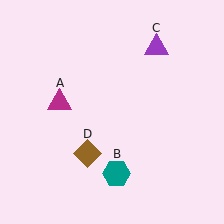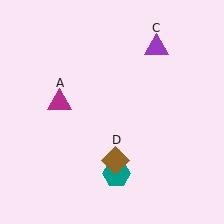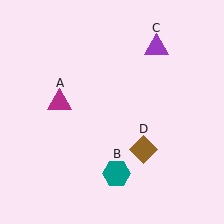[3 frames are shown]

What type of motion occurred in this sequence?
The brown diamond (object D) rotated counterclockwise around the center of the scene.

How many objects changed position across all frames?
1 object changed position: brown diamond (object D).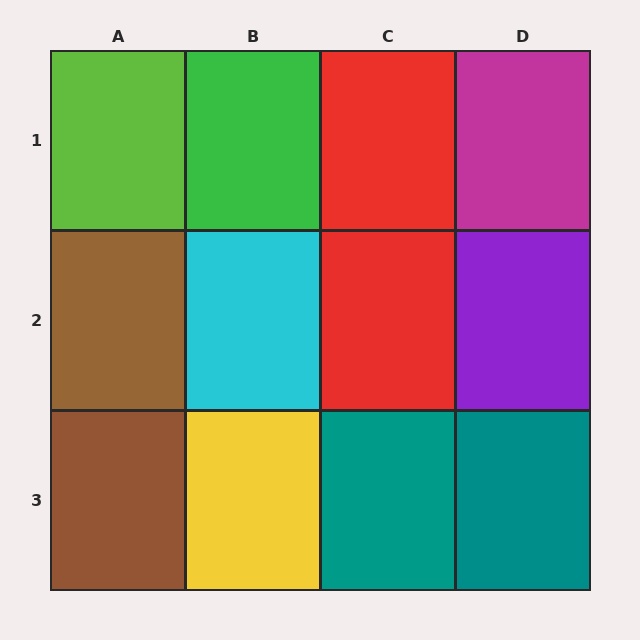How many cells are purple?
1 cell is purple.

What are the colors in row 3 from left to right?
Brown, yellow, teal, teal.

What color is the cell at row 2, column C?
Red.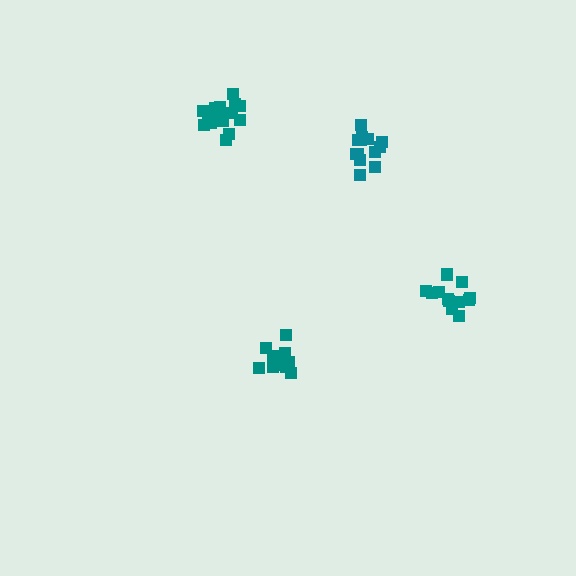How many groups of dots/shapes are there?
There are 4 groups.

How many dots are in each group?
Group 1: 13 dots, Group 2: 16 dots, Group 3: 12 dots, Group 4: 13 dots (54 total).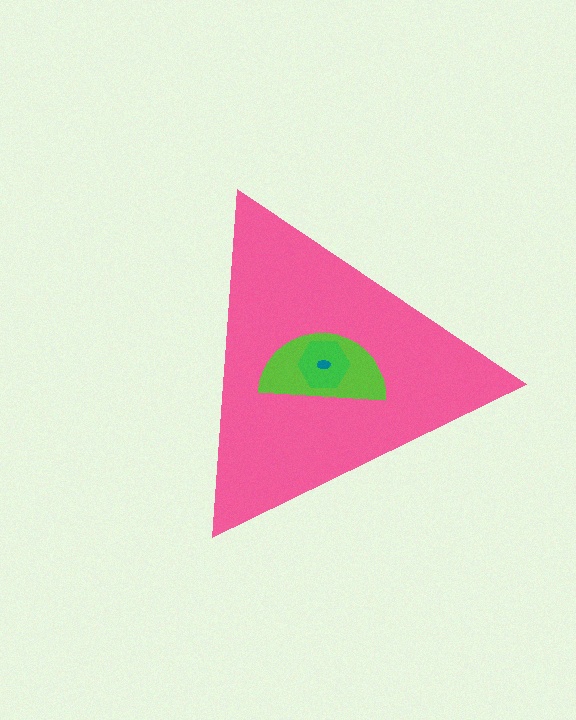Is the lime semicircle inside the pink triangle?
Yes.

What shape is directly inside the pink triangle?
The lime semicircle.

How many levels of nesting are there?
4.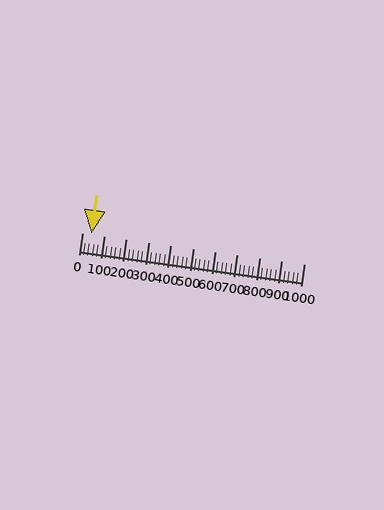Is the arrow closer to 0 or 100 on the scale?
The arrow is closer to 0.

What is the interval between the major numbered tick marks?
The major tick marks are spaced 100 units apart.